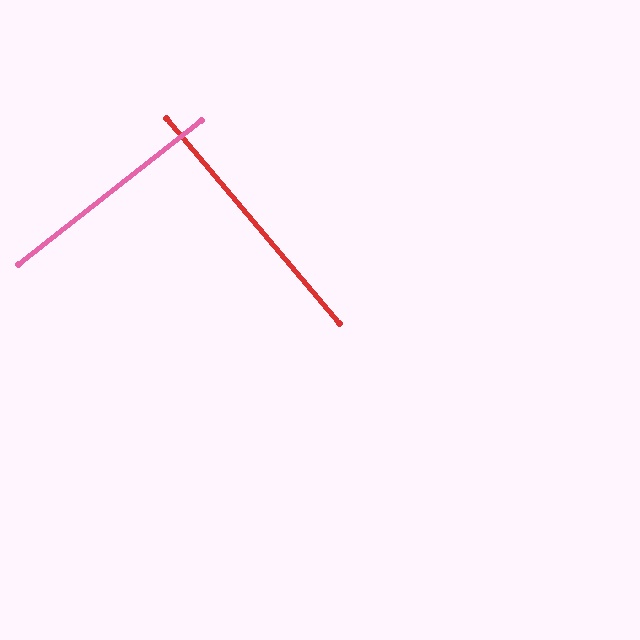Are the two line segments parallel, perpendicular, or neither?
Perpendicular — they meet at approximately 88°.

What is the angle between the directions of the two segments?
Approximately 88 degrees.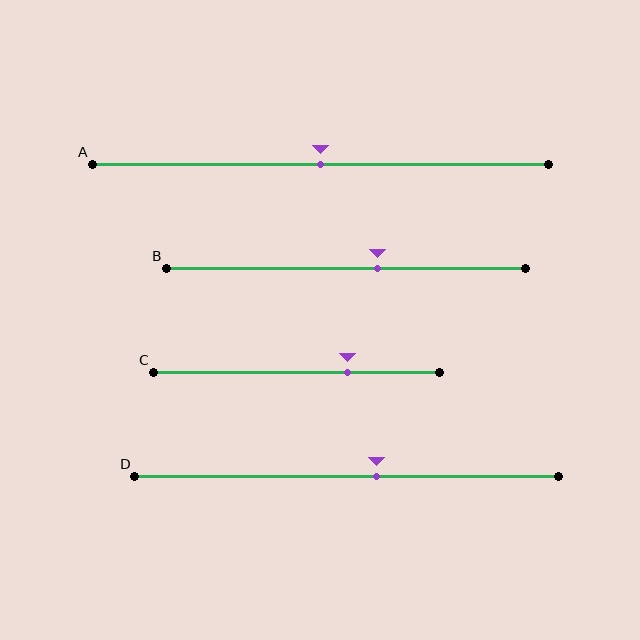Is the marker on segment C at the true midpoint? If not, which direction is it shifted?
No, the marker on segment C is shifted to the right by about 18% of the segment length.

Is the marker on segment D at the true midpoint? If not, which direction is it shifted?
No, the marker on segment D is shifted to the right by about 7% of the segment length.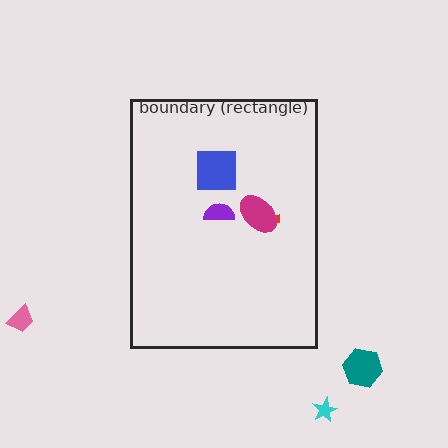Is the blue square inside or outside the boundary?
Inside.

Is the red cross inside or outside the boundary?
Inside.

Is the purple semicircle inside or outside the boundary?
Inside.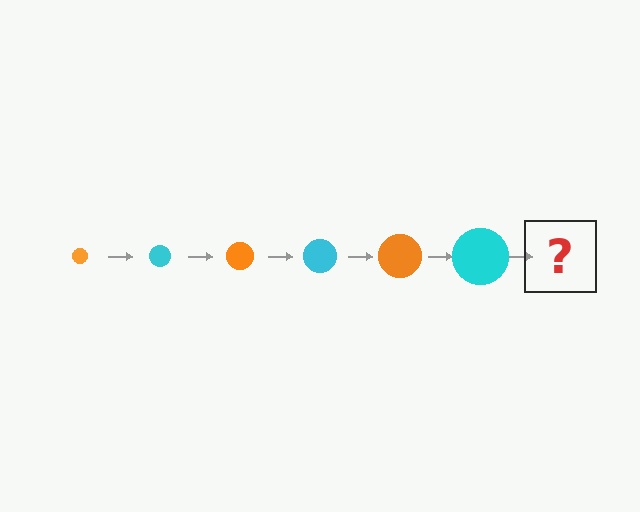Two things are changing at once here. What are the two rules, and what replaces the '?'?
The two rules are that the circle grows larger each step and the color cycles through orange and cyan. The '?' should be an orange circle, larger than the previous one.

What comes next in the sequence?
The next element should be an orange circle, larger than the previous one.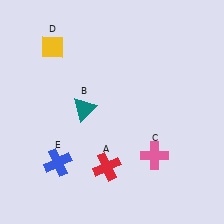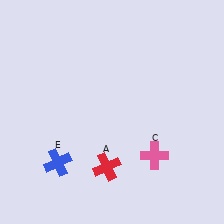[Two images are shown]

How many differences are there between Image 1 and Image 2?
There are 2 differences between the two images.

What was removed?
The yellow diamond (D), the teal triangle (B) were removed in Image 2.